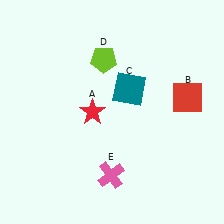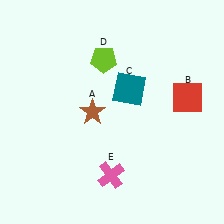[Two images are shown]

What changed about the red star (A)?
In Image 1, A is red. In Image 2, it changed to brown.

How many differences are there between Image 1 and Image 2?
There is 1 difference between the two images.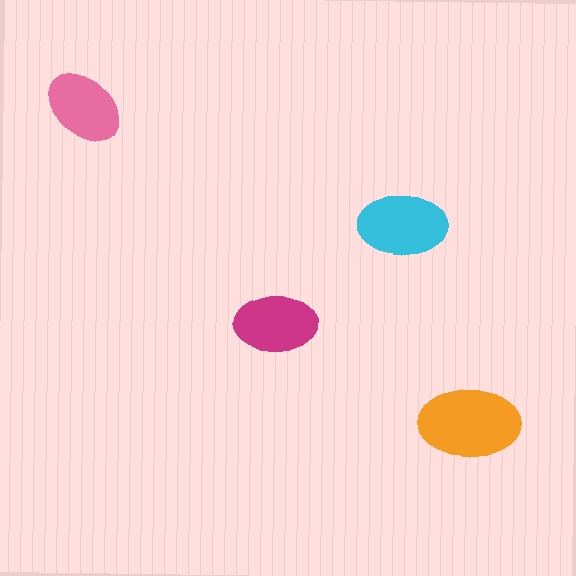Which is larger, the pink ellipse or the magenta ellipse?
The magenta one.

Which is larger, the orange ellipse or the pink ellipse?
The orange one.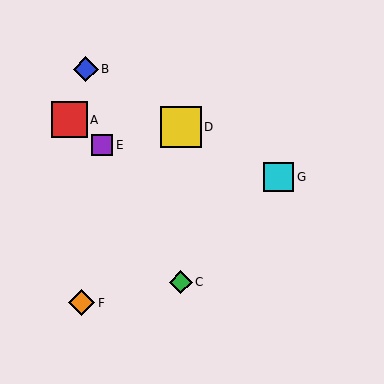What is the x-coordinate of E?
Object E is at x≈102.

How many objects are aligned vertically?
2 objects (C, D) are aligned vertically.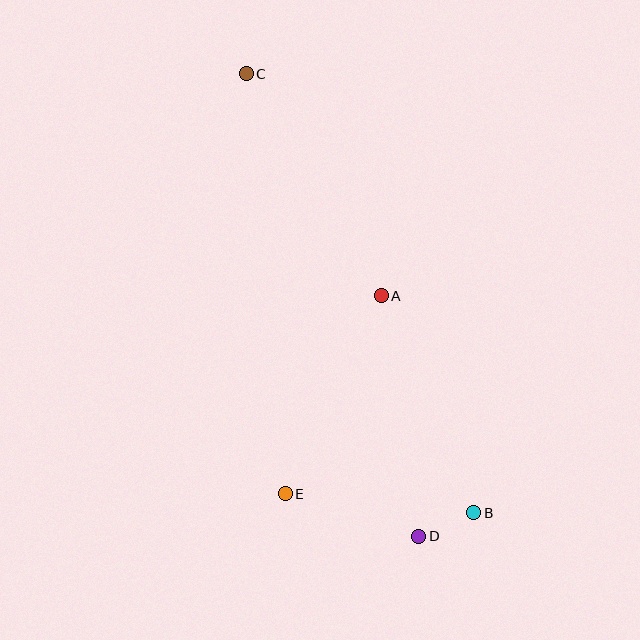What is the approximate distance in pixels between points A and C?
The distance between A and C is approximately 260 pixels.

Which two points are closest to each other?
Points B and D are closest to each other.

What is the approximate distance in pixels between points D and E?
The distance between D and E is approximately 140 pixels.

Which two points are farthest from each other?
Points B and C are farthest from each other.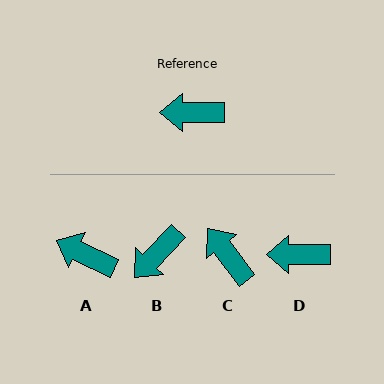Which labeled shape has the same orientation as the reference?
D.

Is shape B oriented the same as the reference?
No, it is off by about 46 degrees.